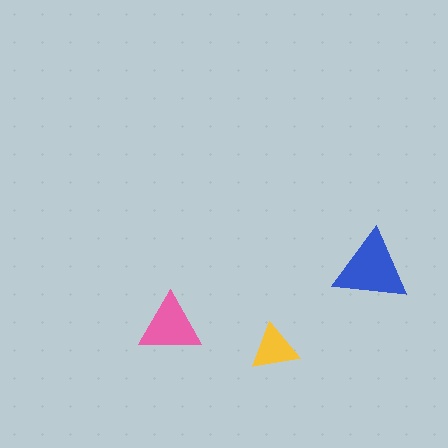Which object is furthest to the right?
The blue triangle is rightmost.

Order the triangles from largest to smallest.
the blue one, the pink one, the yellow one.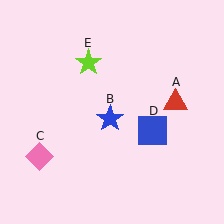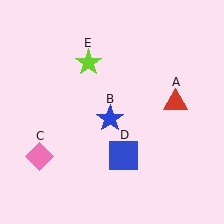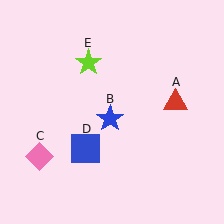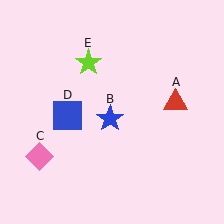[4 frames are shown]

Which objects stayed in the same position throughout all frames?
Red triangle (object A) and blue star (object B) and pink diamond (object C) and lime star (object E) remained stationary.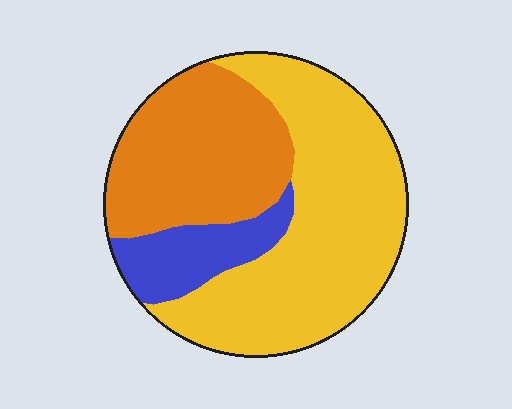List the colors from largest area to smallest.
From largest to smallest: yellow, orange, blue.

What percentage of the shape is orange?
Orange takes up between a quarter and a half of the shape.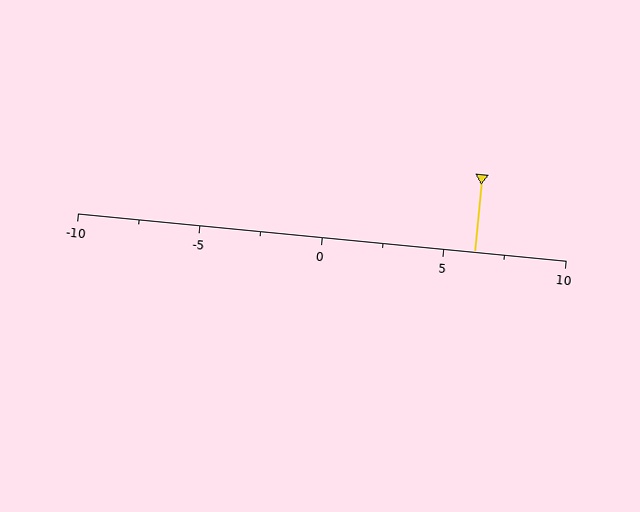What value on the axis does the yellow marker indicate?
The marker indicates approximately 6.2.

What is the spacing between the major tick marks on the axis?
The major ticks are spaced 5 apart.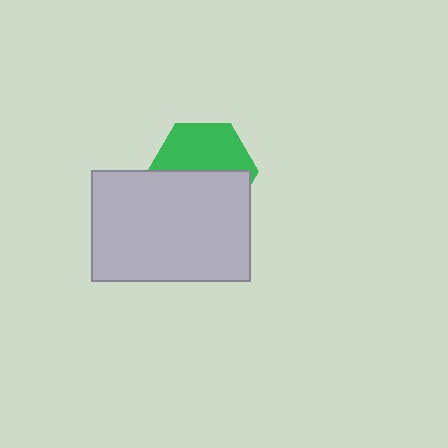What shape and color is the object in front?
The object in front is a light gray rectangle.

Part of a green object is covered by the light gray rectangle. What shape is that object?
It is a hexagon.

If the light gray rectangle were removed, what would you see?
You would see the complete green hexagon.